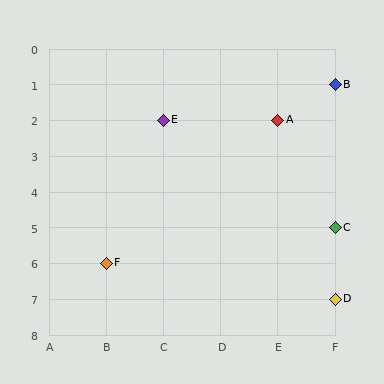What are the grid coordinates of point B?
Point B is at grid coordinates (F, 1).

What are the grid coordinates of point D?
Point D is at grid coordinates (F, 7).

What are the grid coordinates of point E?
Point E is at grid coordinates (C, 2).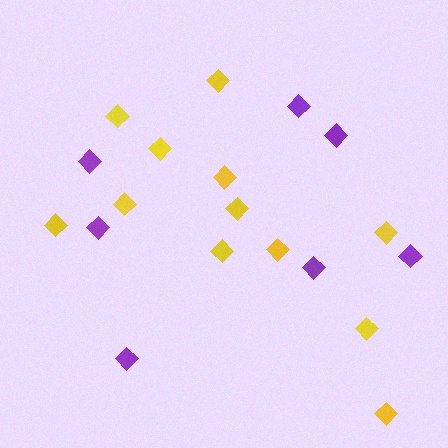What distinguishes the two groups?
There are 2 groups: one group of yellow diamonds (12) and one group of purple diamonds (7).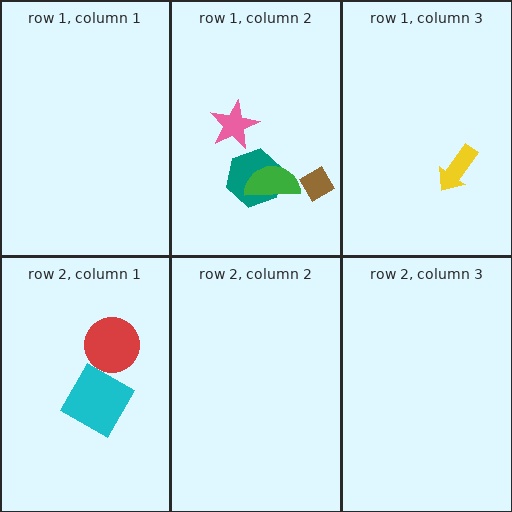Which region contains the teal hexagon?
The row 1, column 2 region.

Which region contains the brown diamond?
The row 1, column 2 region.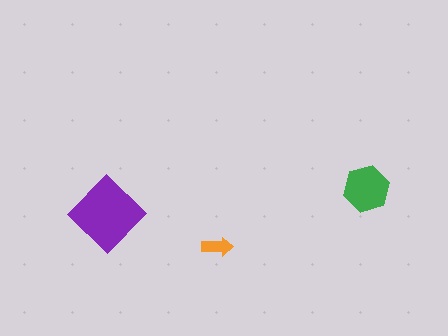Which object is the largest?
The purple diamond.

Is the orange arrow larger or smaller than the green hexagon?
Smaller.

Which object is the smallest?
The orange arrow.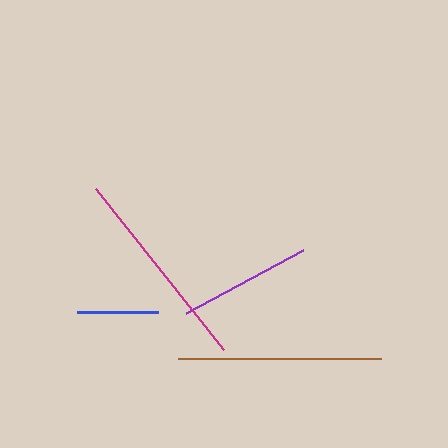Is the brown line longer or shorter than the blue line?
The brown line is longer than the blue line.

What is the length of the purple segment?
The purple segment is approximately 133 pixels long.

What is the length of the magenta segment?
The magenta segment is approximately 206 pixels long.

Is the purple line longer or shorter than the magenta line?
The magenta line is longer than the purple line.